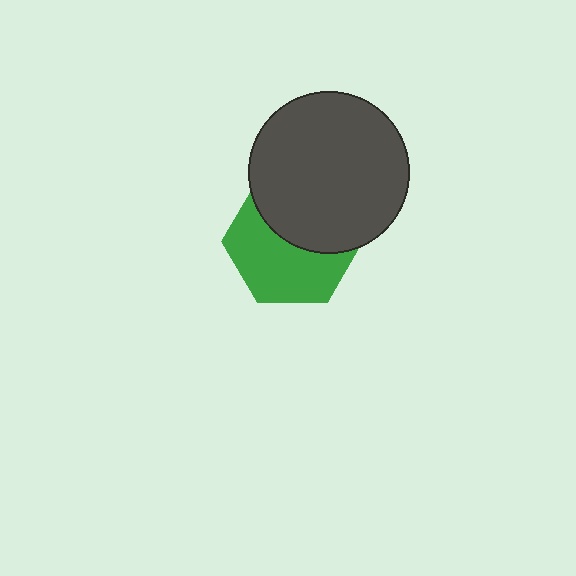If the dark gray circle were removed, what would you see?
You would see the complete green hexagon.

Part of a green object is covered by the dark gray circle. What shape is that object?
It is a hexagon.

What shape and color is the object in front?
The object in front is a dark gray circle.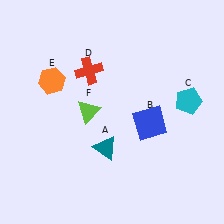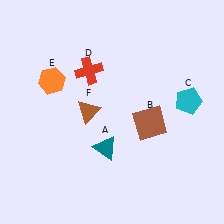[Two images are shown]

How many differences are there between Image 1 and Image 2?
There are 2 differences between the two images.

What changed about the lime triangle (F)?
In Image 1, F is lime. In Image 2, it changed to brown.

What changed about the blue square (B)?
In Image 1, B is blue. In Image 2, it changed to brown.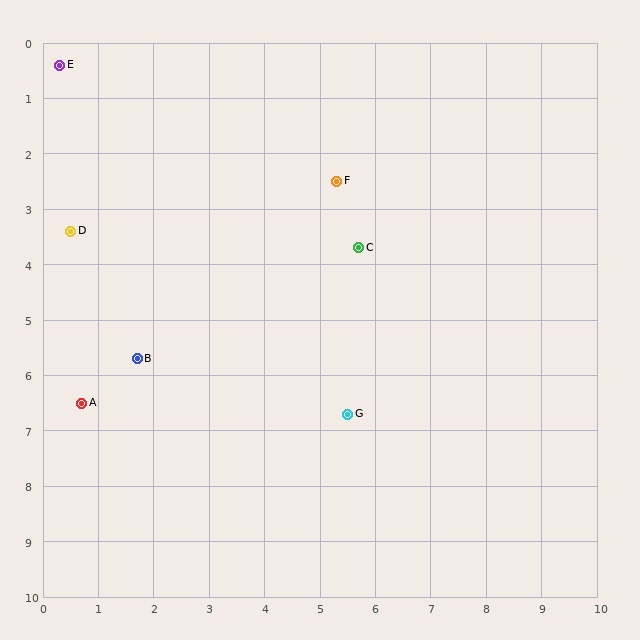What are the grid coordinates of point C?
Point C is at approximately (5.7, 3.7).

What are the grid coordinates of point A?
Point A is at approximately (0.7, 6.5).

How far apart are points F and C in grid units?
Points F and C are about 1.3 grid units apart.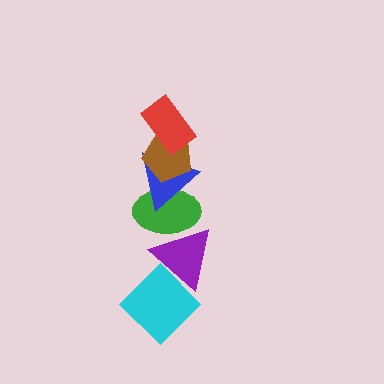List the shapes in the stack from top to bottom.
From top to bottom: the red rectangle, the brown pentagon, the blue triangle, the green ellipse, the purple triangle, the cyan diamond.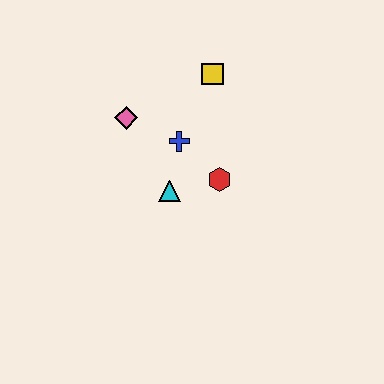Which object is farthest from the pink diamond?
The red hexagon is farthest from the pink diamond.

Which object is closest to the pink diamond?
The blue cross is closest to the pink diamond.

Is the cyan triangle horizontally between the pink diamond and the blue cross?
Yes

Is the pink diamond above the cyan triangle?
Yes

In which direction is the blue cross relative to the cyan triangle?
The blue cross is above the cyan triangle.